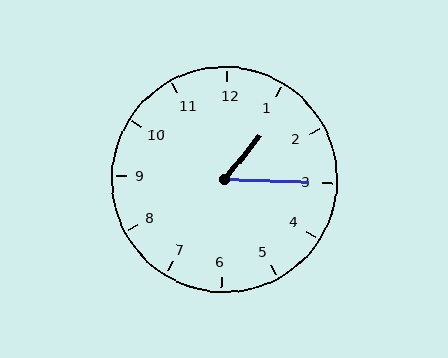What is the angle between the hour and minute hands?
Approximately 52 degrees.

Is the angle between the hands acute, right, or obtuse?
It is acute.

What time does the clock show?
1:15.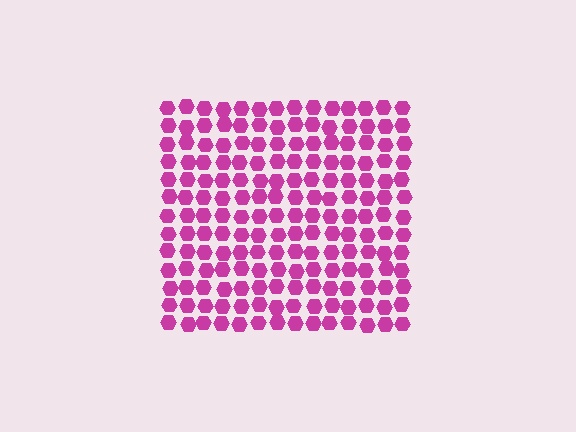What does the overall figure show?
The overall figure shows a square.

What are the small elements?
The small elements are hexagons.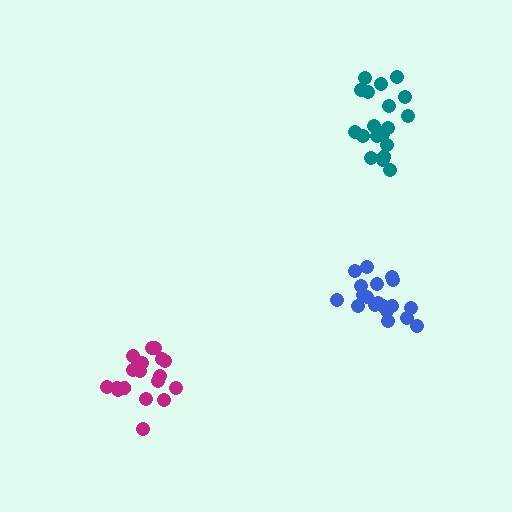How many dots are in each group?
Group 1: 19 dots, Group 2: 19 dots, Group 3: 18 dots (56 total).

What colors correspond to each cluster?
The clusters are colored: blue, teal, magenta.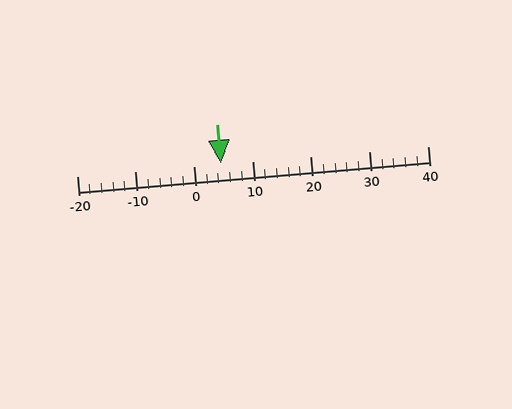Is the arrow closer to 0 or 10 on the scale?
The arrow is closer to 0.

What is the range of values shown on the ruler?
The ruler shows values from -20 to 40.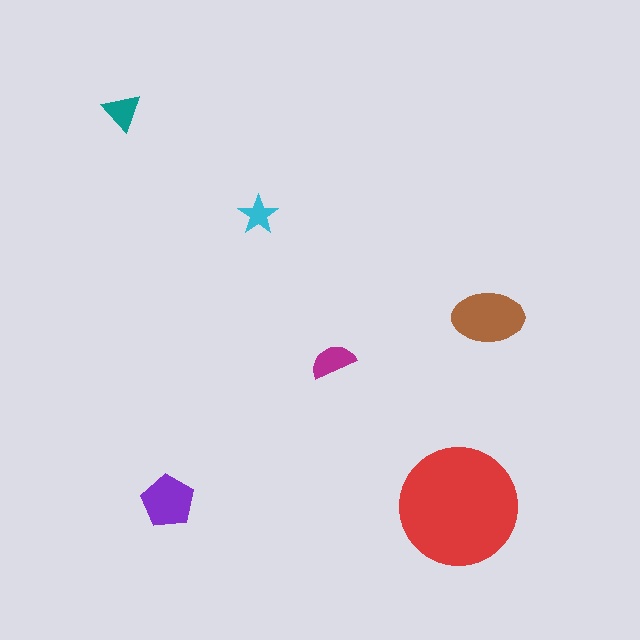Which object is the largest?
The red circle.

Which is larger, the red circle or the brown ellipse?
The red circle.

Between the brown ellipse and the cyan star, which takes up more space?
The brown ellipse.